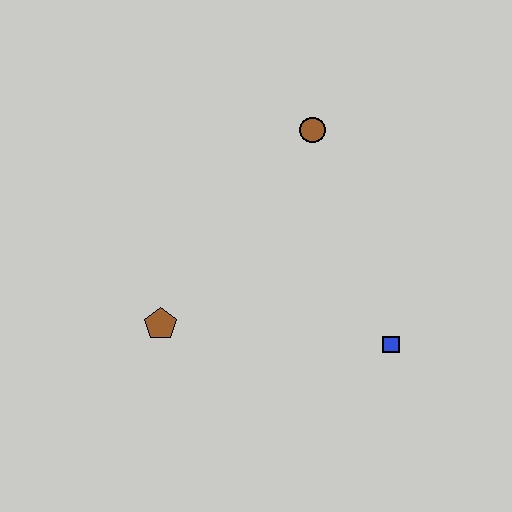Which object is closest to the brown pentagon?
The blue square is closest to the brown pentagon.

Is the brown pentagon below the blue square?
No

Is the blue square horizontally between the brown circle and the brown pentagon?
No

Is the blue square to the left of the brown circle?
No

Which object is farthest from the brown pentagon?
The brown circle is farthest from the brown pentagon.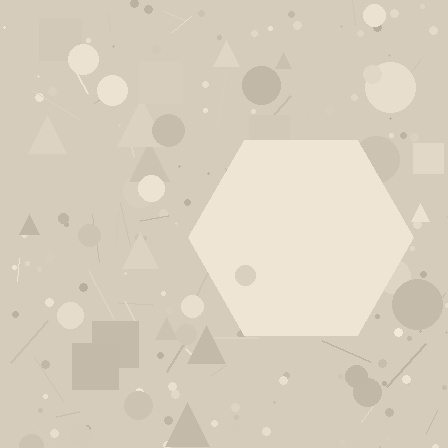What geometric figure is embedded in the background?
A hexagon is embedded in the background.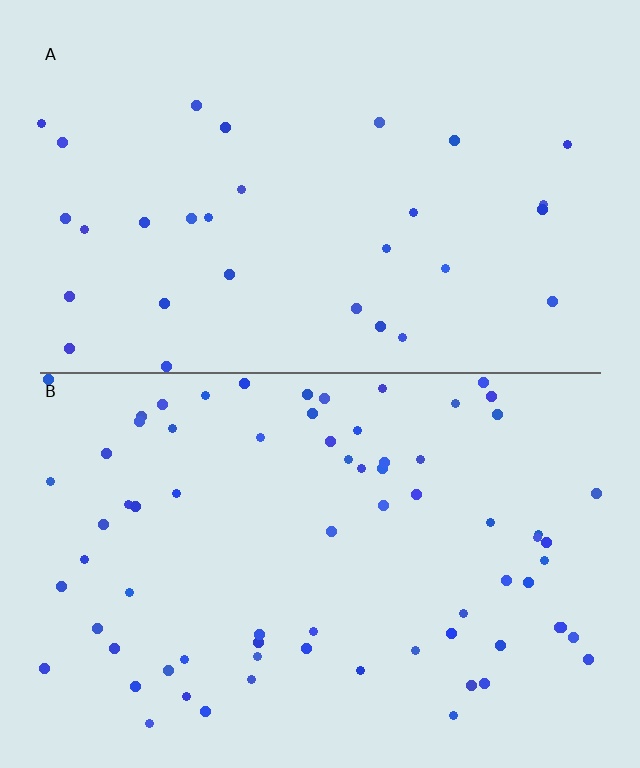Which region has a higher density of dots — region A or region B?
B (the bottom).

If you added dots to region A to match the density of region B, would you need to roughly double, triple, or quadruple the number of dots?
Approximately double.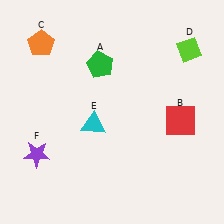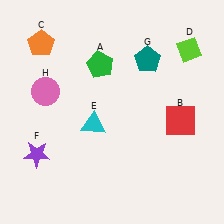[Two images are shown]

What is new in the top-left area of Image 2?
A pink circle (H) was added in the top-left area of Image 2.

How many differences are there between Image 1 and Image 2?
There are 2 differences between the two images.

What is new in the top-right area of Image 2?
A teal pentagon (G) was added in the top-right area of Image 2.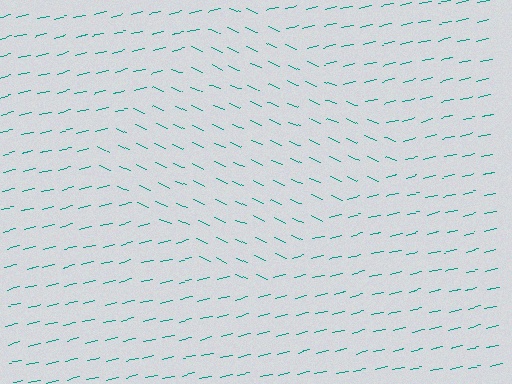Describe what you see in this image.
The image is filled with small teal line segments. A diamond region in the image has lines oriented differently from the surrounding lines, creating a visible texture boundary.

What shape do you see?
I see a diamond.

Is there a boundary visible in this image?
Yes, there is a texture boundary formed by a change in line orientation.